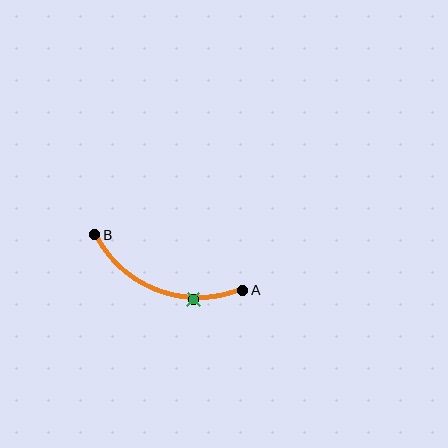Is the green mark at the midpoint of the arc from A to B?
No. The green mark lies on the arc but is closer to endpoint A. The arc midpoint would be at the point on the curve equidistant along the arc from both A and B.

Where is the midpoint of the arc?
The arc midpoint is the point on the curve farthest from the straight line joining A and B. It sits below that line.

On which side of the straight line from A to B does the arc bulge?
The arc bulges below the straight line connecting A and B.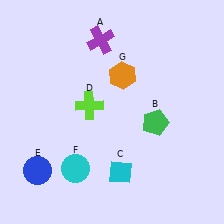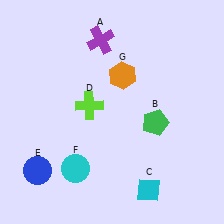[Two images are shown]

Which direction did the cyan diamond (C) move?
The cyan diamond (C) moved right.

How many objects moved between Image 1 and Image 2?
1 object moved between the two images.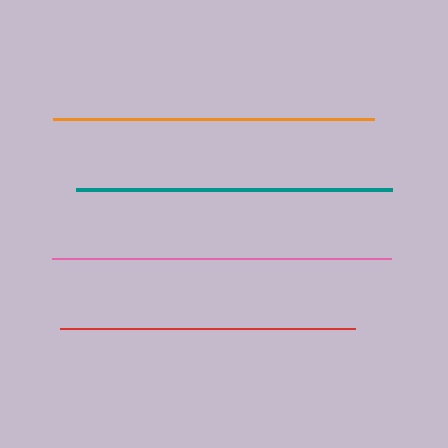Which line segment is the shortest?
The red line is the shortest at approximately 295 pixels.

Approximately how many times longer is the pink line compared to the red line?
The pink line is approximately 1.1 times the length of the red line.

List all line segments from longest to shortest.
From longest to shortest: pink, orange, teal, red.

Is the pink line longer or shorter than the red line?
The pink line is longer than the red line.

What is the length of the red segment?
The red segment is approximately 295 pixels long.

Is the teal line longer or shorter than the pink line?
The pink line is longer than the teal line.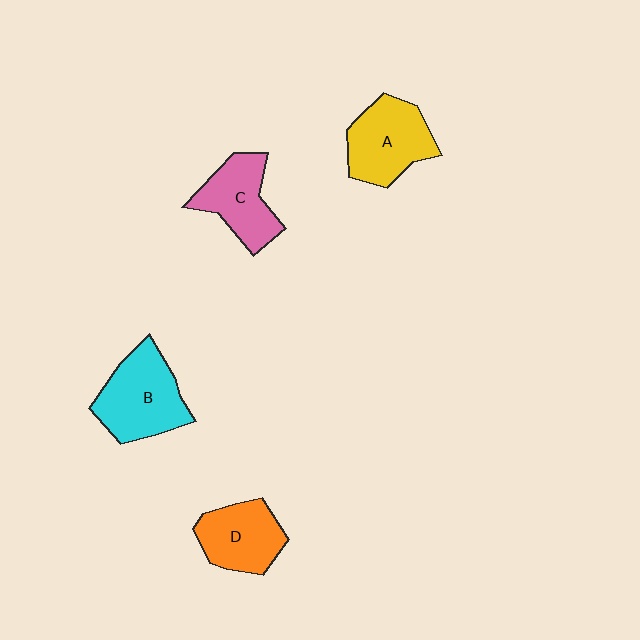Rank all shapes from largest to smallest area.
From largest to smallest: B (cyan), A (yellow), C (pink), D (orange).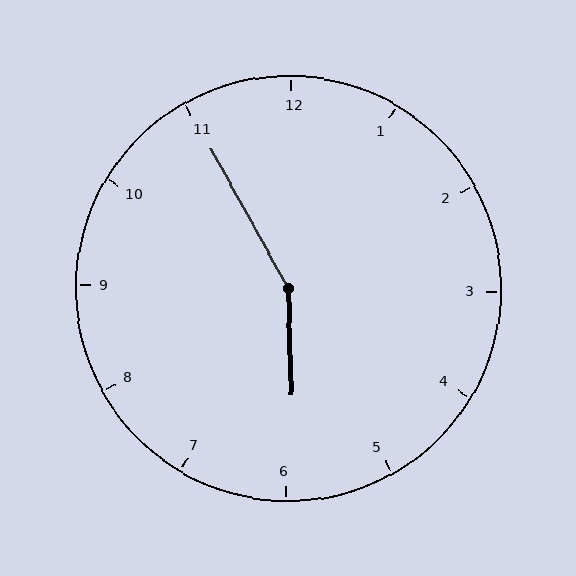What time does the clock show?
5:55.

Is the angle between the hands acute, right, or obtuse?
It is obtuse.